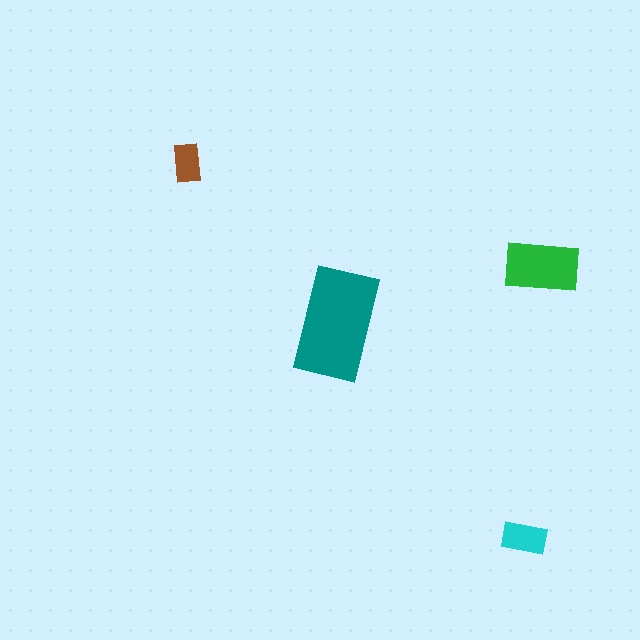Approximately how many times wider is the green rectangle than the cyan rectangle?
About 1.5 times wider.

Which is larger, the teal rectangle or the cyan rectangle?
The teal one.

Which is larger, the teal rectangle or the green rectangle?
The teal one.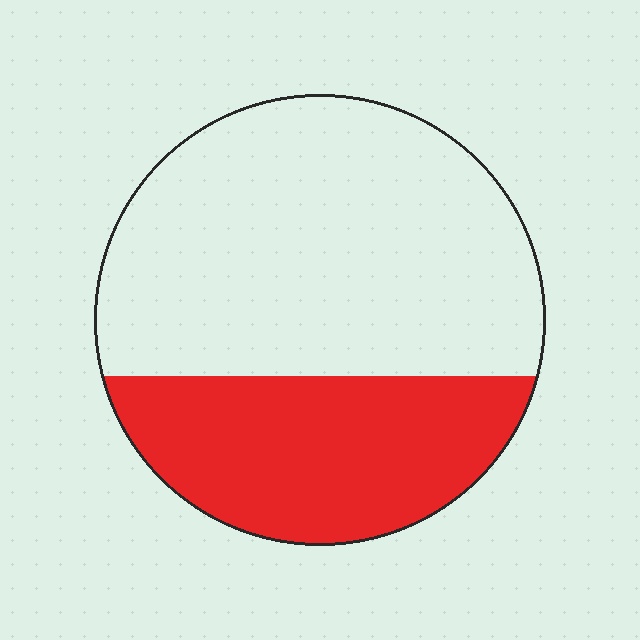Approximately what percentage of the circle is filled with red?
Approximately 35%.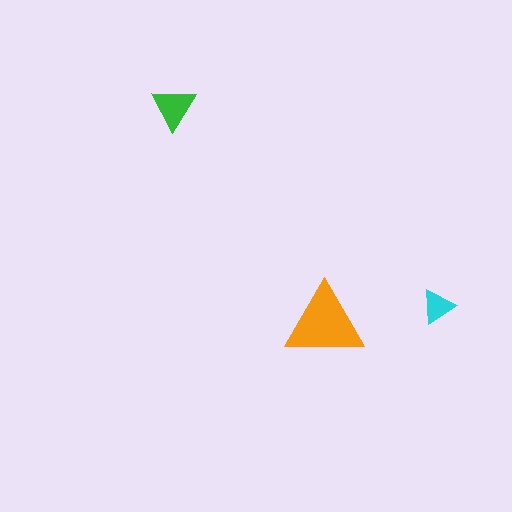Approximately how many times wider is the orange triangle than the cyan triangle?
About 2.5 times wider.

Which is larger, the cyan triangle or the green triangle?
The green one.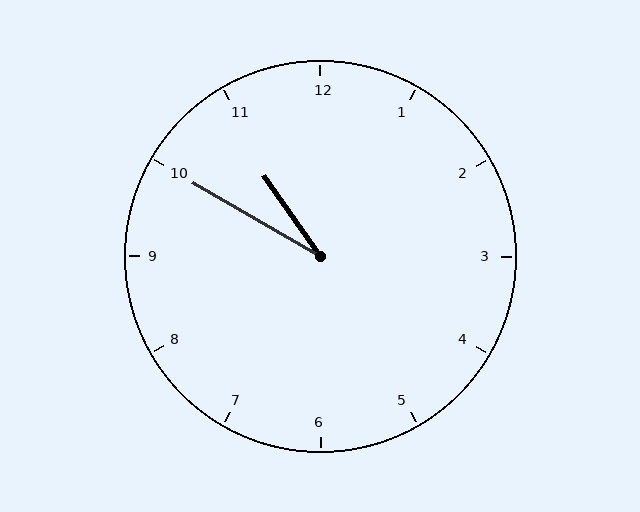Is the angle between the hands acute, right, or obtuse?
It is acute.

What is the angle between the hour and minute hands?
Approximately 25 degrees.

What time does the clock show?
10:50.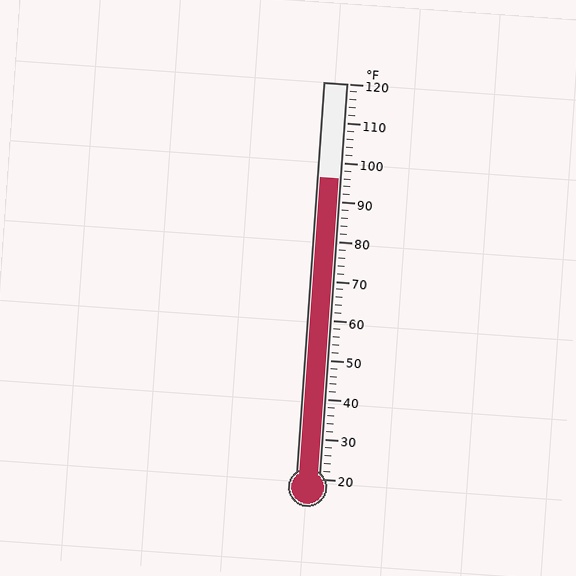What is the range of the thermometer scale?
The thermometer scale ranges from 20°F to 120°F.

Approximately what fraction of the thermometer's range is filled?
The thermometer is filled to approximately 75% of its range.